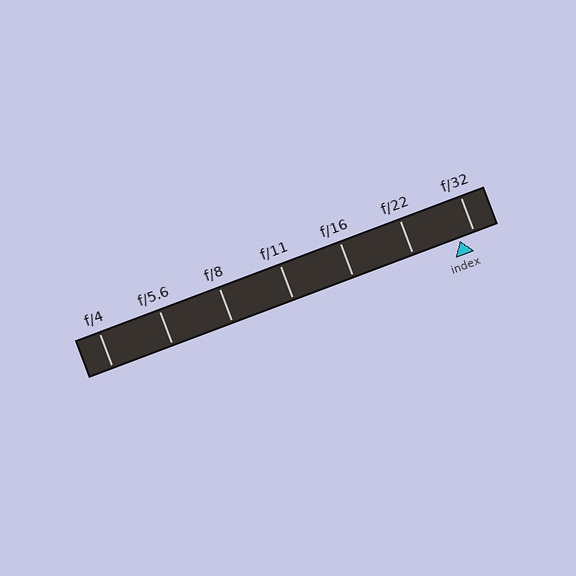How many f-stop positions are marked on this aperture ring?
There are 7 f-stop positions marked.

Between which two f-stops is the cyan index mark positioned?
The index mark is between f/22 and f/32.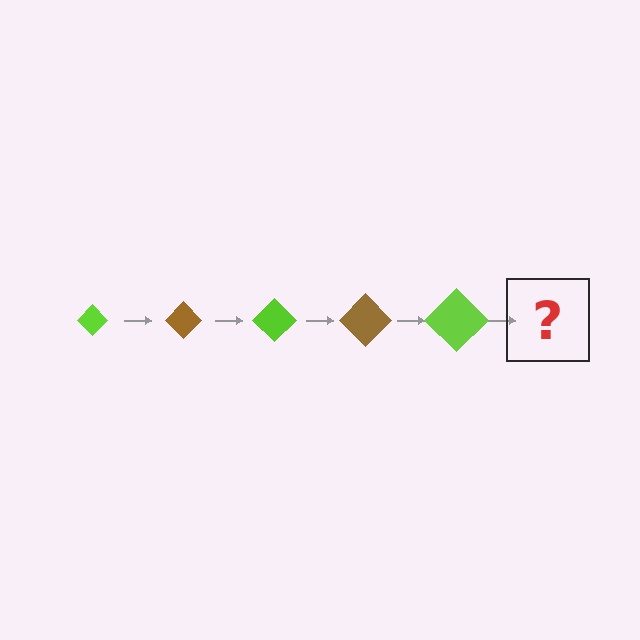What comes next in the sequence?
The next element should be a brown diamond, larger than the previous one.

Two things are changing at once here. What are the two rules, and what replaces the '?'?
The two rules are that the diamond grows larger each step and the color cycles through lime and brown. The '?' should be a brown diamond, larger than the previous one.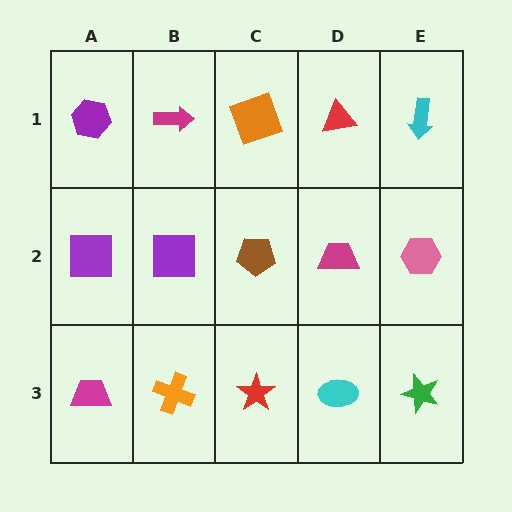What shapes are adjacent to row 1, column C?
A brown pentagon (row 2, column C), a magenta arrow (row 1, column B), a red triangle (row 1, column D).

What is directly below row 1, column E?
A pink hexagon.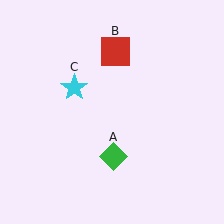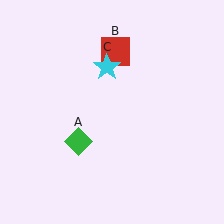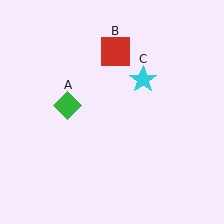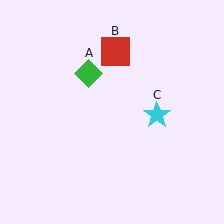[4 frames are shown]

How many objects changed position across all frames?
2 objects changed position: green diamond (object A), cyan star (object C).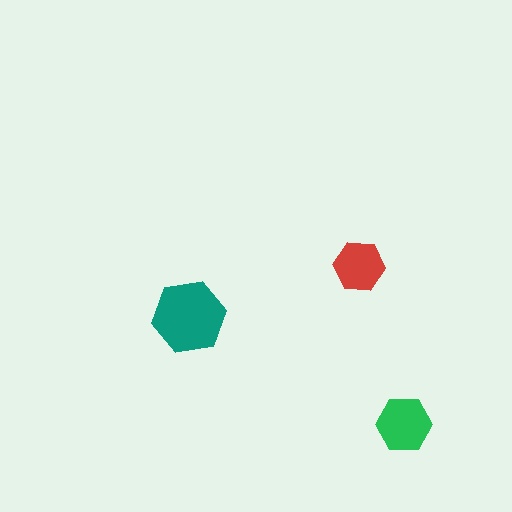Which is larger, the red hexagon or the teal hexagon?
The teal one.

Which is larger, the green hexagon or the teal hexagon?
The teal one.